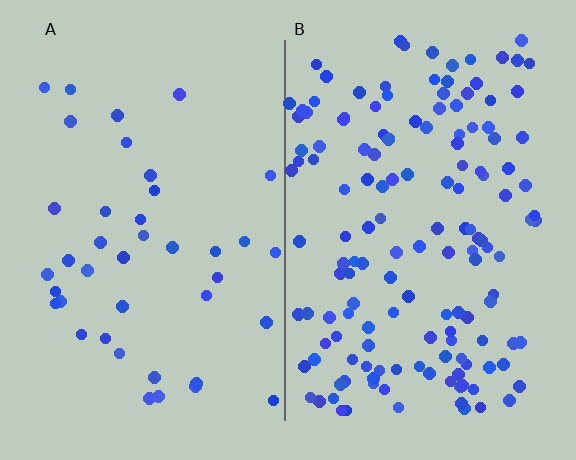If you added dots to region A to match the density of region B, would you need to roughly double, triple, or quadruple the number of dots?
Approximately quadruple.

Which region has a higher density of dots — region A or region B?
B (the right).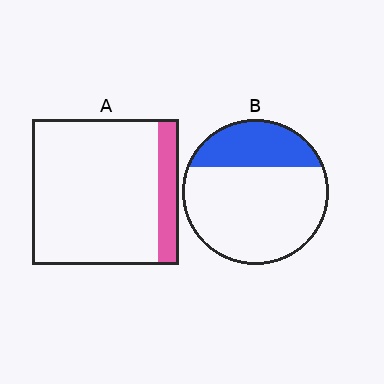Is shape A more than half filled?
No.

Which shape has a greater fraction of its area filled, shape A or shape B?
Shape B.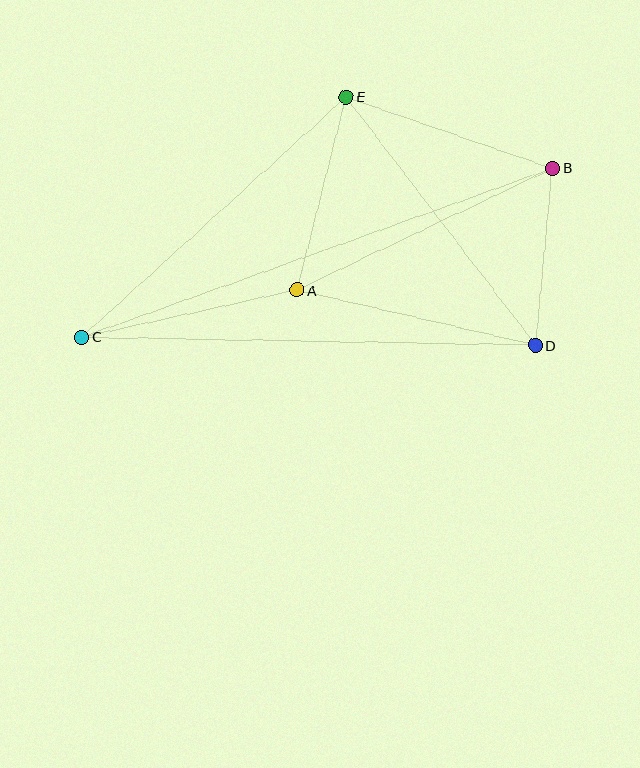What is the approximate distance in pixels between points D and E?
The distance between D and E is approximately 313 pixels.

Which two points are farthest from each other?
Points B and C are farthest from each other.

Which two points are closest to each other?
Points B and D are closest to each other.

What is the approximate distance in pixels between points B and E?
The distance between B and E is approximately 218 pixels.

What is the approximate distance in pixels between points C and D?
The distance between C and D is approximately 454 pixels.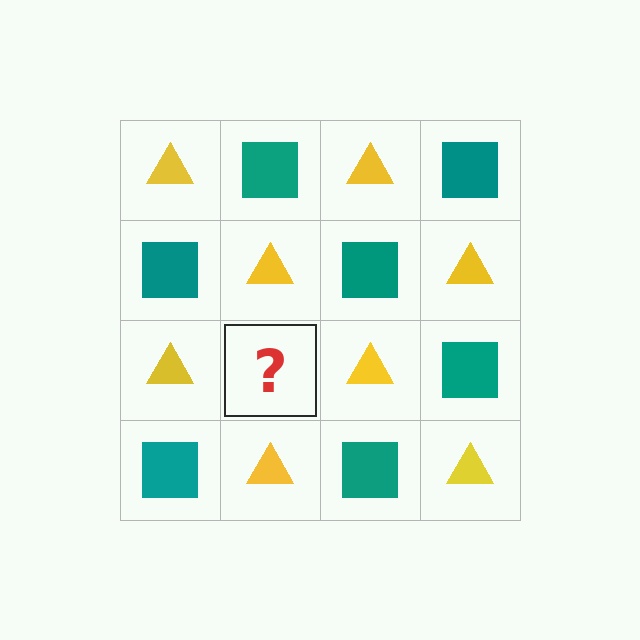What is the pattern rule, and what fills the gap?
The rule is that it alternates yellow triangle and teal square in a checkerboard pattern. The gap should be filled with a teal square.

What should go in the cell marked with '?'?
The missing cell should contain a teal square.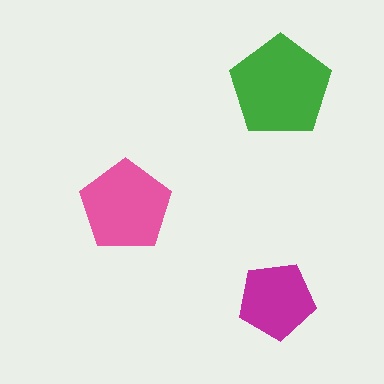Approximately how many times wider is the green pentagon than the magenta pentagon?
About 1.5 times wider.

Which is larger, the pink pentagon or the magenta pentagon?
The pink one.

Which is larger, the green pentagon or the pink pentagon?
The green one.